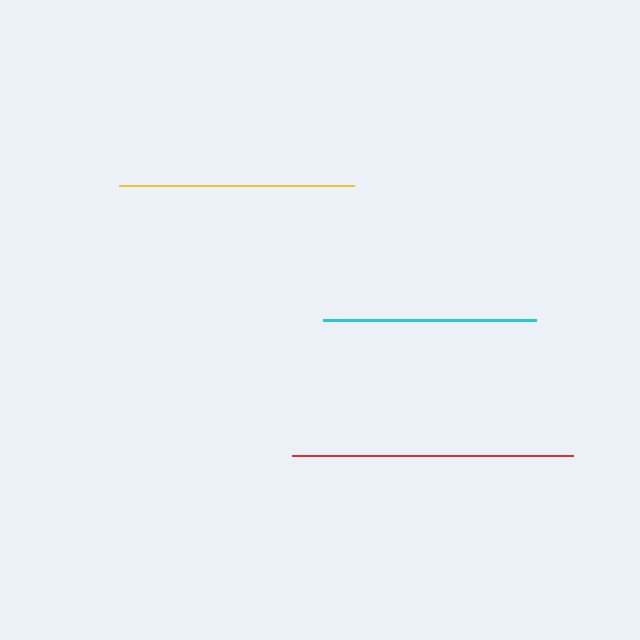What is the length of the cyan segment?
The cyan segment is approximately 213 pixels long.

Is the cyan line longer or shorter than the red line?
The red line is longer than the cyan line.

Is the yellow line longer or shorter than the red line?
The red line is longer than the yellow line.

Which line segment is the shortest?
The cyan line is the shortest at approximately 213 pixels.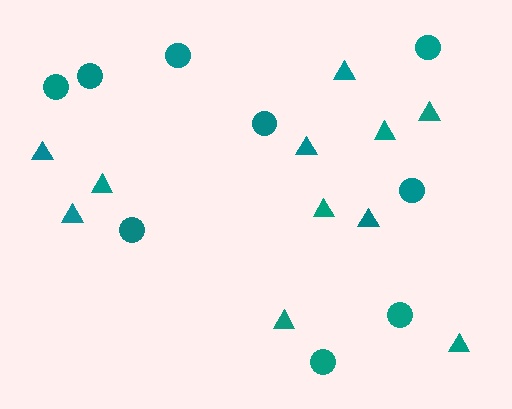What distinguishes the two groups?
There are 2 groups: one group of triangles (11) and one group of circles (9).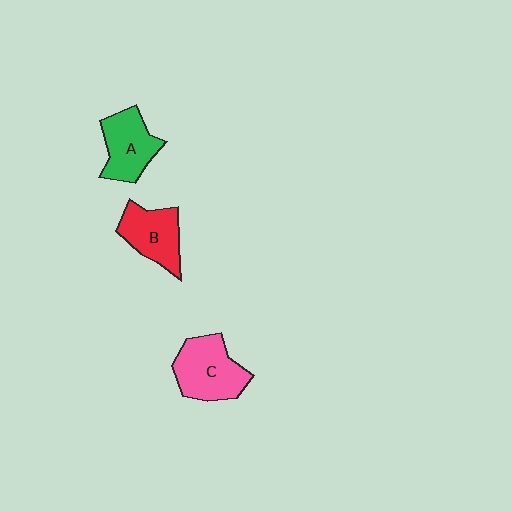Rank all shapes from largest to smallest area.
From largest to smallest: C (pink), A (green), B (red).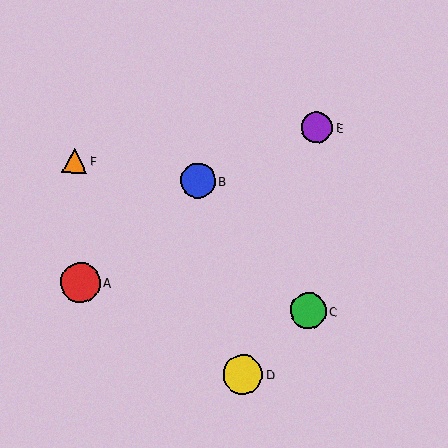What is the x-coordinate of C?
Object C is at x≈308.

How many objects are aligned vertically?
2 objects (C, E) are aligned vertically.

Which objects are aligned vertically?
Objects C, E are aligned vertically.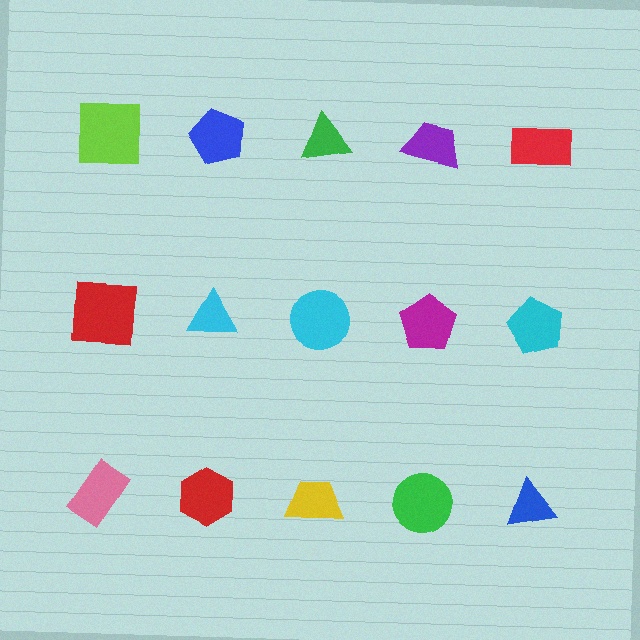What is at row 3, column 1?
A pink rectangle.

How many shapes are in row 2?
5 shapes.